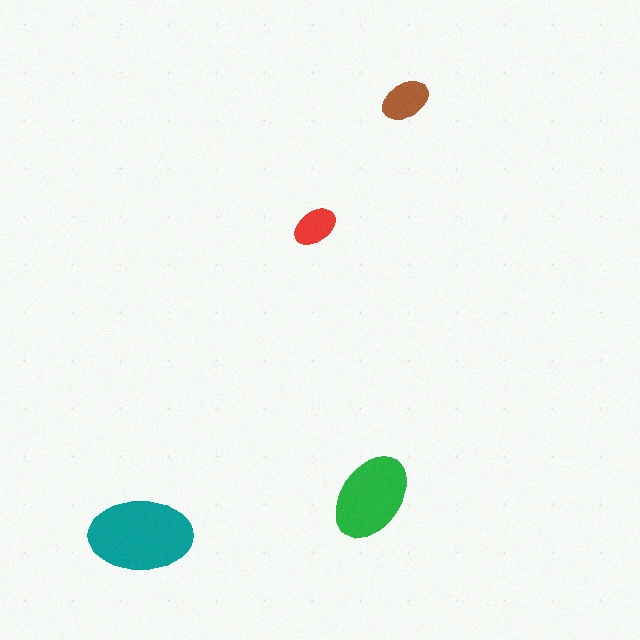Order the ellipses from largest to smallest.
the teal one, the green one, the brown one, the red one.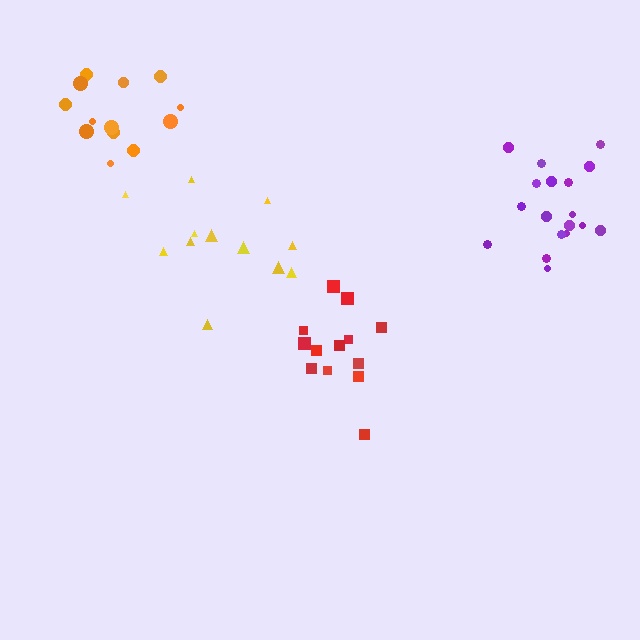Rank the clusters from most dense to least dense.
purple, red, orange, yellow.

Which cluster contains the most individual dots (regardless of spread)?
Purple (18).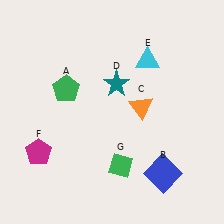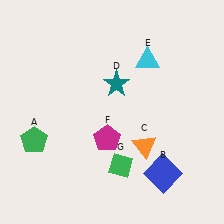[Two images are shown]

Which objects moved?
The objects that moved are: the green pentagon (A), the orange triangle (C), the magenta pentagon (F).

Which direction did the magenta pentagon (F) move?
The magenta pentagon (F) moved right.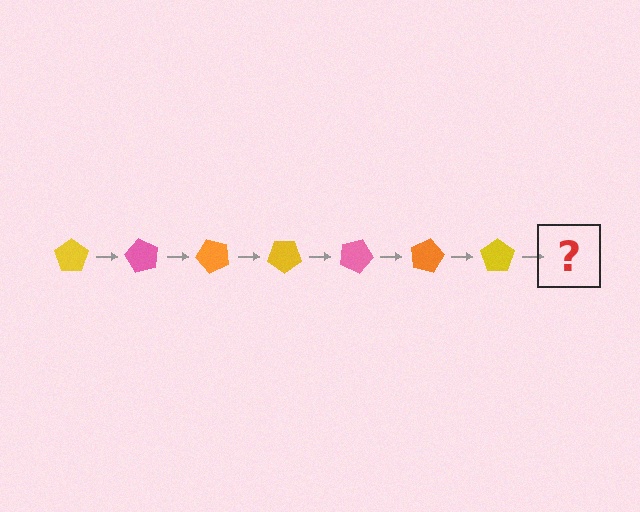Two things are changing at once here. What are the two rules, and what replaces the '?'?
The two rules are that it rotates 60 degrees each step and the color cycles through yellow, pink, and orange. The '?' should be a pink pentagon, rotated 420 degrees from the start.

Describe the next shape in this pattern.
It should be a pink pentagon, rotated 420 degrees from the start.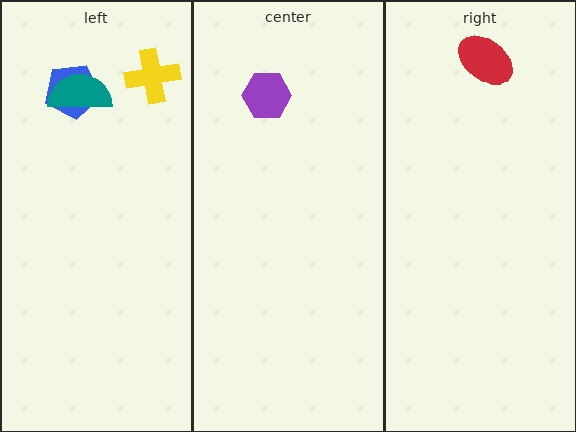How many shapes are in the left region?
3.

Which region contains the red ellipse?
The right region.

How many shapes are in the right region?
1.